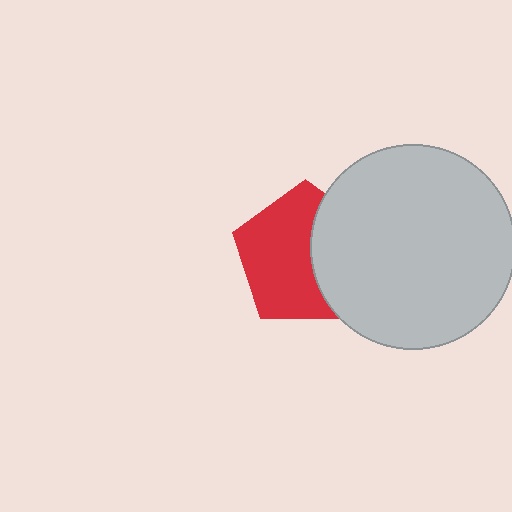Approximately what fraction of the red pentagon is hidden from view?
Roughly 38% of the red pentagon is hidden behind the light gray circle.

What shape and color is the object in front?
The object in front is a light gray circle.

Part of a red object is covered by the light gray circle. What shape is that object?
It is a pentagon.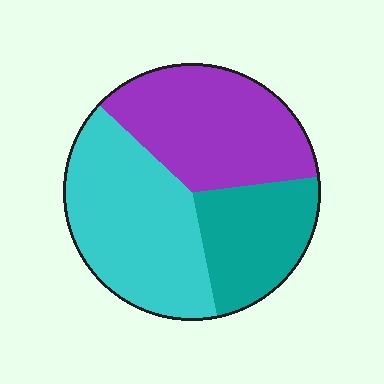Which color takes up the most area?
Cyan, at roughly 40%.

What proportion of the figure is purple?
Purple takes up about three eighths (3/8) of the figure.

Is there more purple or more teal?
Purple.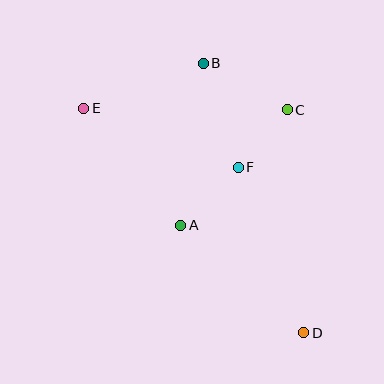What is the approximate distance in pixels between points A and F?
The distance between A and F is approximately 82 pixels.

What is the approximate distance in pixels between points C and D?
The distance between C and D is approximately 224 pixels.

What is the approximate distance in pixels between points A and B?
The distance between A and B is approximately 164 pixels.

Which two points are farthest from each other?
Points D and E are farthest from each other.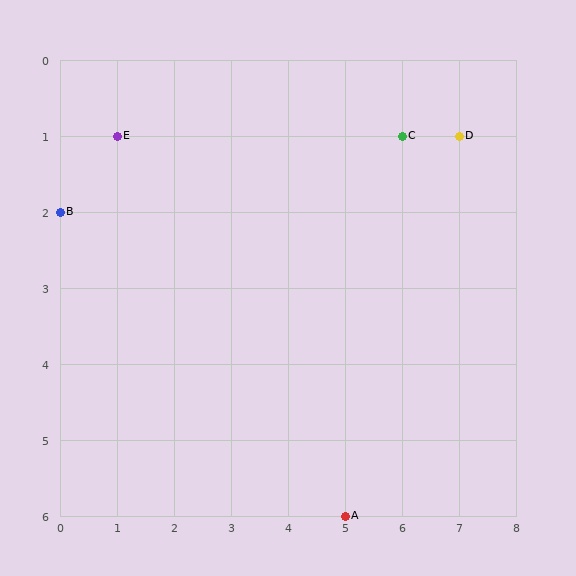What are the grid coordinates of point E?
Point E is at grid coordinates (1, 1).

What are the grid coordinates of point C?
Point C is at grid coordinates (6, 1).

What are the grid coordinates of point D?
Point D is at grid coordinates (7, 1).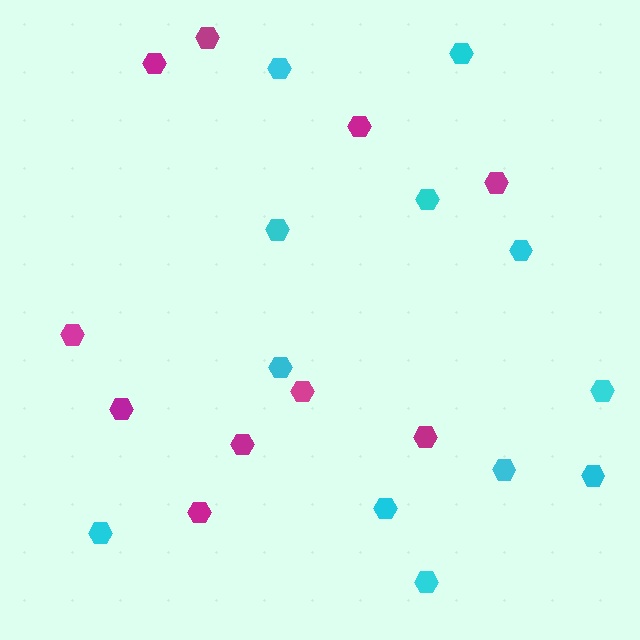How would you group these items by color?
There are 2 groups: one group of cyan hexagons (12) and one group of magenta hexagons (10).